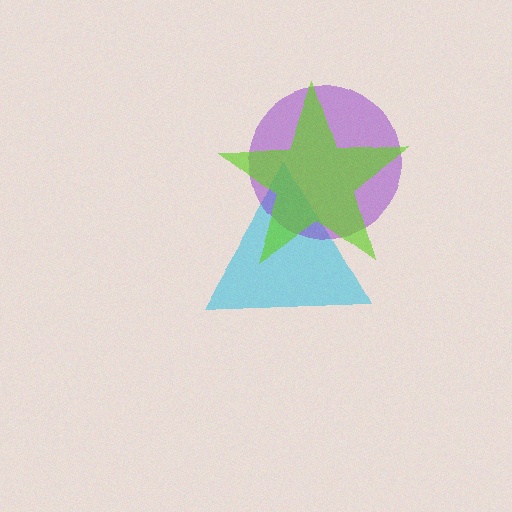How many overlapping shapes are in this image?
There are 3 overlapping shapes in the image.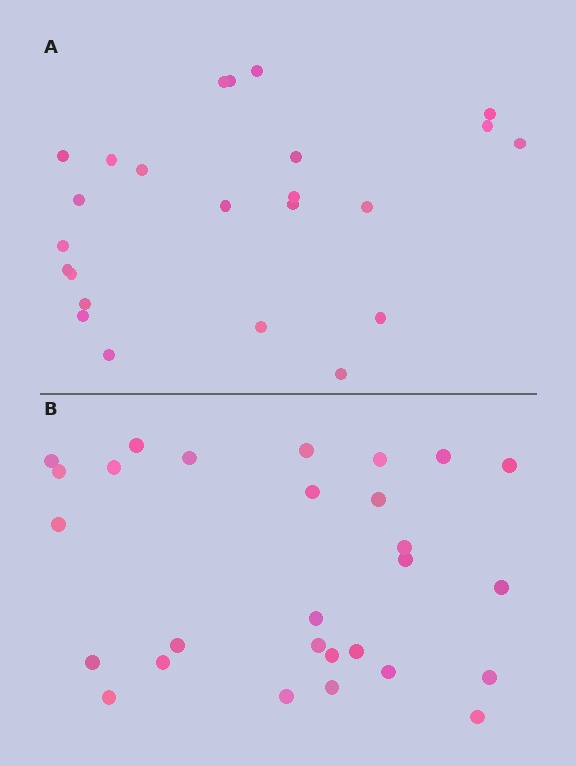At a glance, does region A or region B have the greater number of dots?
Region B (the bottom region) has more dots.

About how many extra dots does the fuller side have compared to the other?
Region B has about 4 more dots than region A.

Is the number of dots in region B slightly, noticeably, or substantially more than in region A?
Region B has only slightly more — the two regions are fairly close. The ratio is roughly 1.2 to 1.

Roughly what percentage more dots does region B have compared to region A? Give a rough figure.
About 15% more.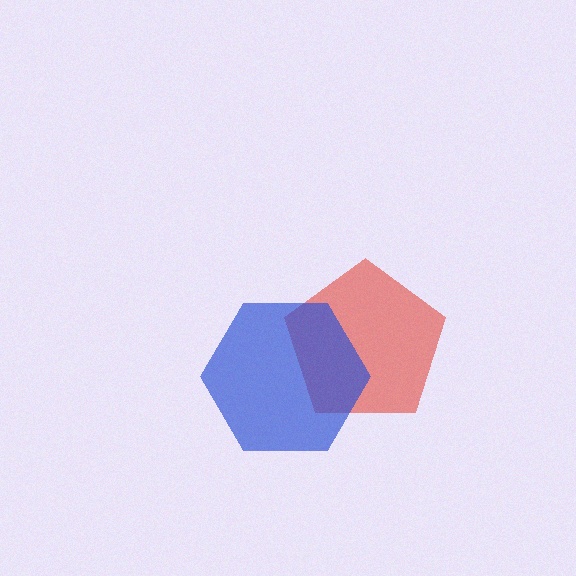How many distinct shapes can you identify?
There are 2 distinct shapes: a red pentagon, a blue hexagon.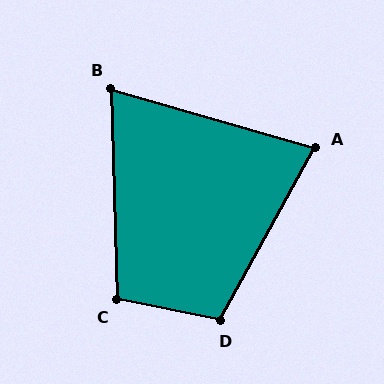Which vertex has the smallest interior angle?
B, at approximately 73 degrees.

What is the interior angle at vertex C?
Approximately 103 degrees (obtuse).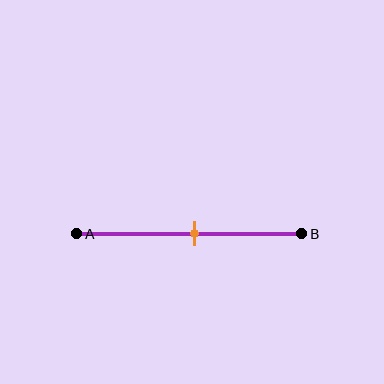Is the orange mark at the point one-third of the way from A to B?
No, the mark is at about 50% from A, not at the 33% one-third point.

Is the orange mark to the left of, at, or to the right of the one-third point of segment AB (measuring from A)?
The orange mark is to the right of the one-third point of segment AB.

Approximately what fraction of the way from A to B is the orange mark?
The orange mark is approximately 50% of the way from A to B.